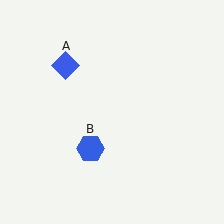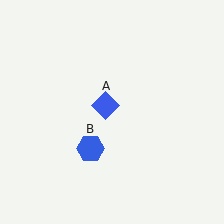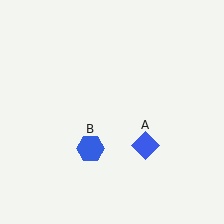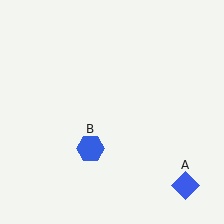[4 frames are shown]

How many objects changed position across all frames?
1 object changed position: blue diamond (object A).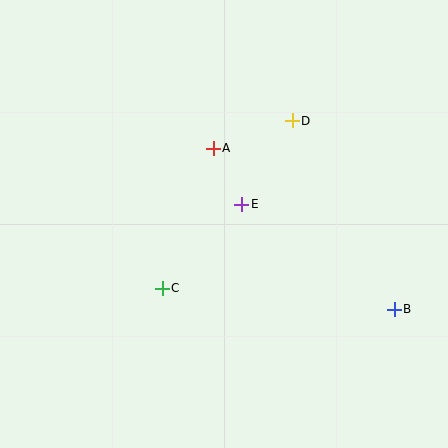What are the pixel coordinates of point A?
Point A is at (213, 148).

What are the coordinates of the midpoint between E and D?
The midpoint between E and D is at (267, 162).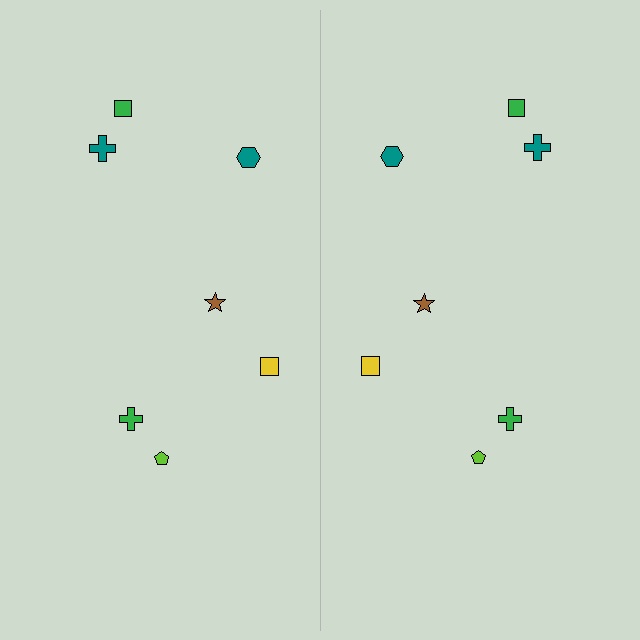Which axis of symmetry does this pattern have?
The pattern has a vertical axis of symmetry running through the center of the image.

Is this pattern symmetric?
Yes, this pattern has bilateral (reflection) symmetry.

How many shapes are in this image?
There are 14 shapes in this image.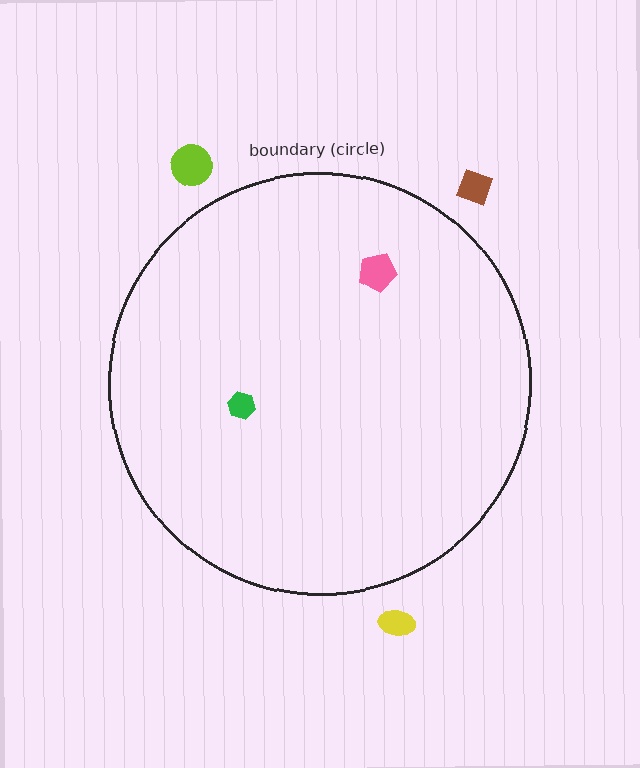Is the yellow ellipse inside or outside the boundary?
Outside.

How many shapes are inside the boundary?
2 inside, 3 outside.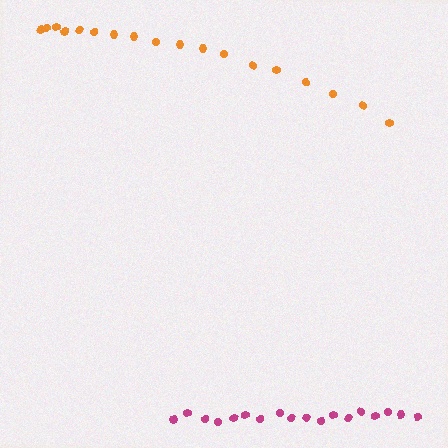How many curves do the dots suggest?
There are 2 distinct paths.